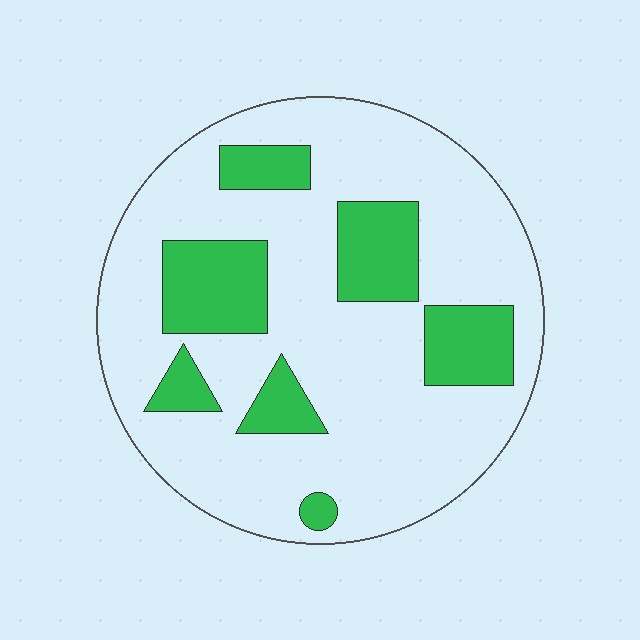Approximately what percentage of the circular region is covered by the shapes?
Approximately 25%.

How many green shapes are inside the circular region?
7.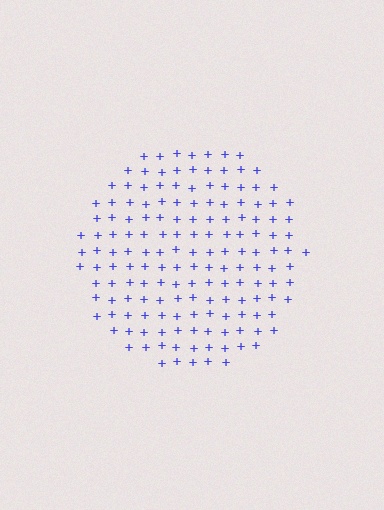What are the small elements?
The small elements are plus signs.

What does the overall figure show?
The overall figure shows a circle.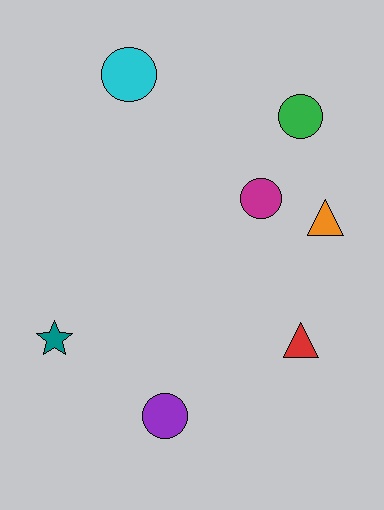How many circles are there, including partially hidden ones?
There are 4 circles.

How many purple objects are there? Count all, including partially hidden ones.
There is 1 purple object.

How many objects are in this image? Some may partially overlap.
There are 7 objects.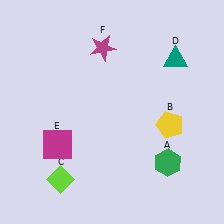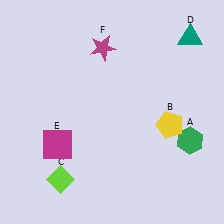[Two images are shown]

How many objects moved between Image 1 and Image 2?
2 objects moved between the two images.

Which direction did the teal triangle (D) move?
The teal triangle (D) moved up.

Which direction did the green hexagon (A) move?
The green hexagon (A) moved up.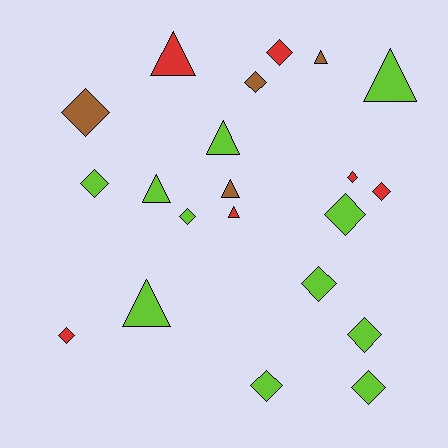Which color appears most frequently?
Lime, with 11 objects.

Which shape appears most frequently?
Diamond, with 13 objects.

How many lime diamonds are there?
There are 7 lime diamonds.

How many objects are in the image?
There are 21 objects.